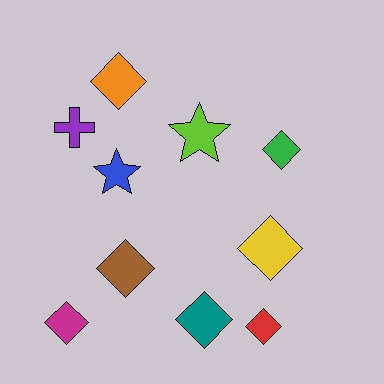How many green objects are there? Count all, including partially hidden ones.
There is 1 green object.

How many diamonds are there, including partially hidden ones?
There are 7 diamonds.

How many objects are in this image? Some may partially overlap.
There are 10 objects.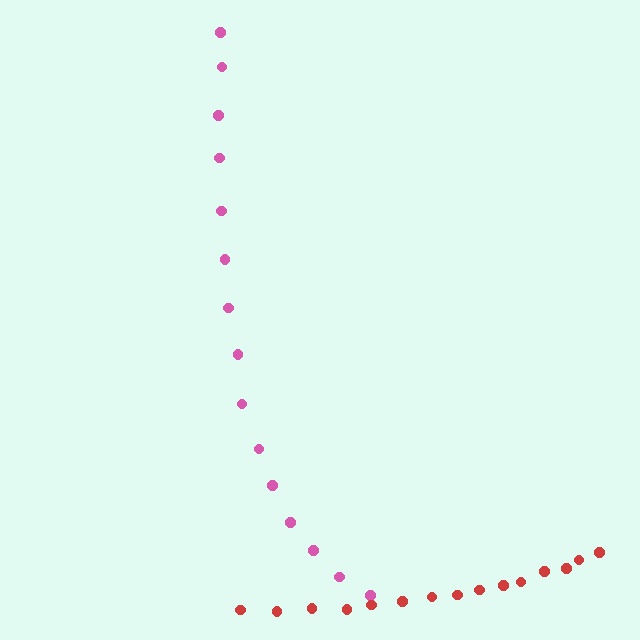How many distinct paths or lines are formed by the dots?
There are 2 distinct paths.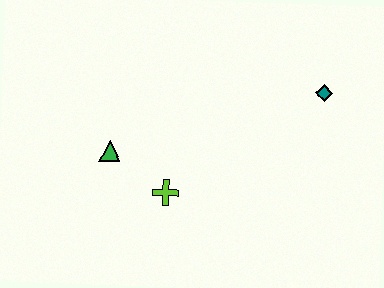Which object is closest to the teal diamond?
The lime cross is closest to the teal diamond.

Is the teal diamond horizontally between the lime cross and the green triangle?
No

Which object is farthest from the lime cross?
The teal diamond is farthest from the lime cross.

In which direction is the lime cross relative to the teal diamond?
The lime cross is to the left of the teal diamond.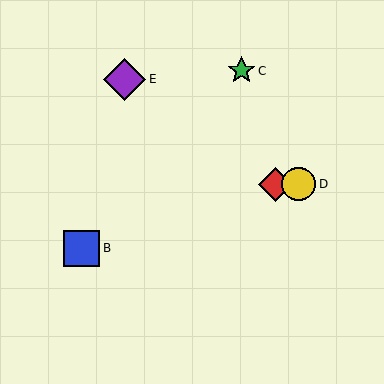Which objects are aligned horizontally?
Objects A, D are aligned horizontally.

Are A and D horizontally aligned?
Yes, both are at y≈184.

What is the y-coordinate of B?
Object B is at y≈248.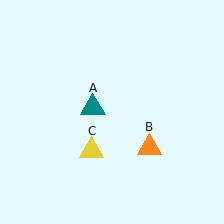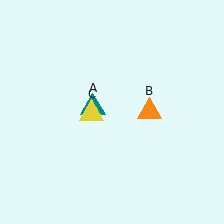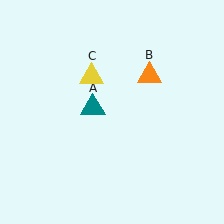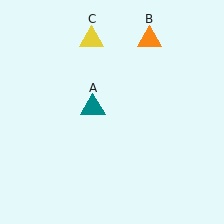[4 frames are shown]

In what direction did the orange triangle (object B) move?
The orange triangle (object B) moved up.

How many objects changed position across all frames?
2 objects changed position: orange triangle (object B), yellow triangle (object C).